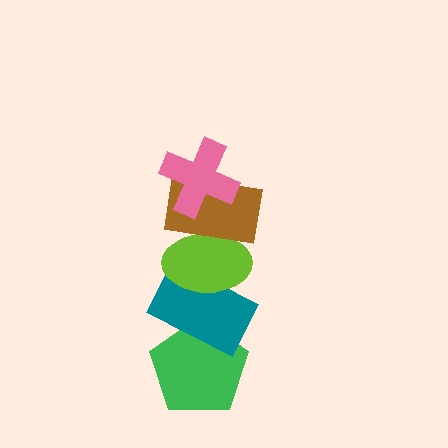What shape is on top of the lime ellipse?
The brown rectangle is on top of the lime ellipse.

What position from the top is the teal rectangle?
The teal rectangle is 4th from the top.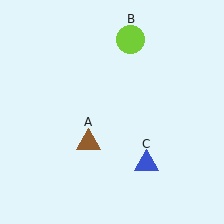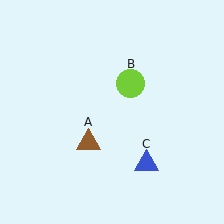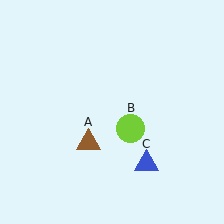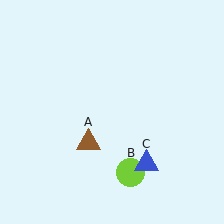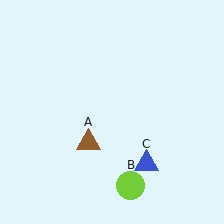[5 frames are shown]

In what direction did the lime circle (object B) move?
The lime circle (object B) moved down.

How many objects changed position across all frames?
1 object changed position: lime circle (object B).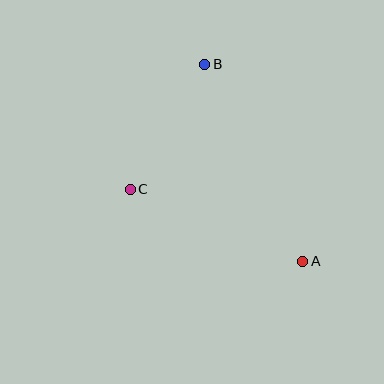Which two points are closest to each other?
Points B and C are closest to each other.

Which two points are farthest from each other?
Points A and B are farthest from each other.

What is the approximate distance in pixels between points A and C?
The distance between A and C is approximately 187 pixels.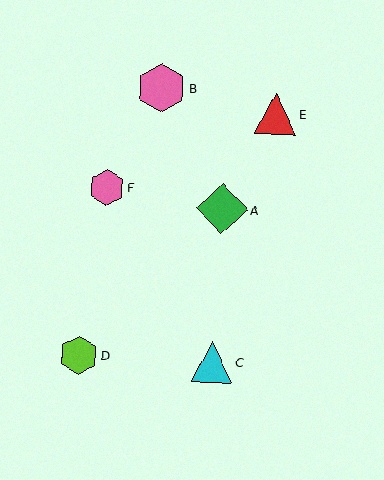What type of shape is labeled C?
Shape C is a cyan triangle.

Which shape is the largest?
The green diamond (labeled A) is the largest.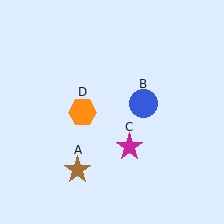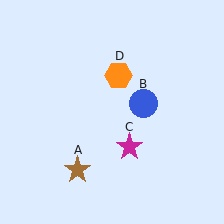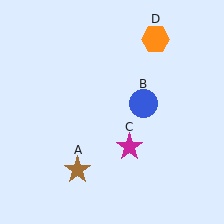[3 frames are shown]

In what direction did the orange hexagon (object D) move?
The orange hexagon (object D) moved up and to the right.